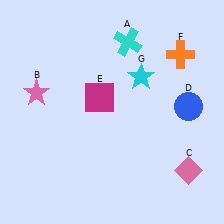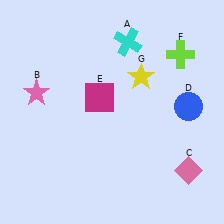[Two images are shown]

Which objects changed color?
F changed from orange to lime. G changed from cyan to yellow.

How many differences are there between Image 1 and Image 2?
There are 2 differences between the two images.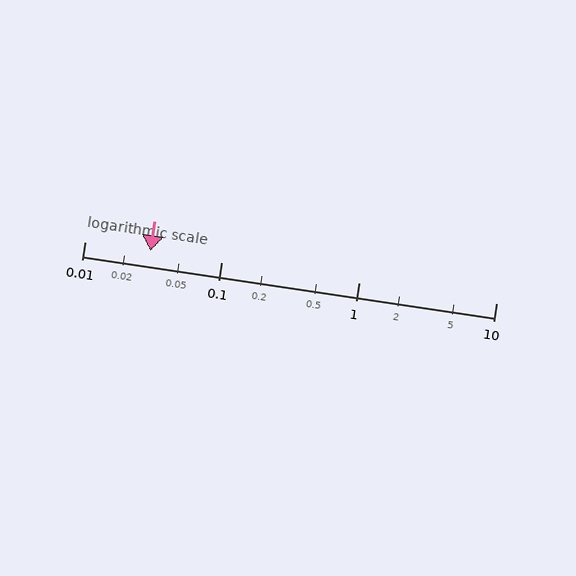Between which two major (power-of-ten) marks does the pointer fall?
The pointer is between 0.01 and 0.1.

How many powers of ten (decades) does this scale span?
The scale spans 3 decades, from 0.01 to 10.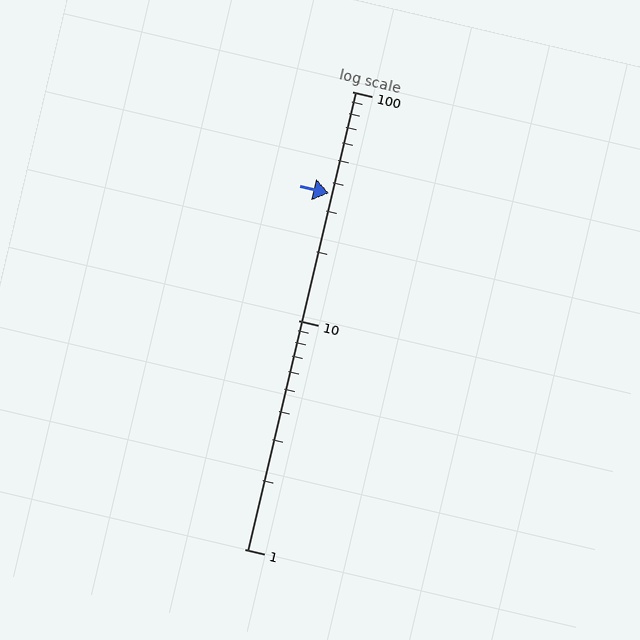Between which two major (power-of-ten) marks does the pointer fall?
The pointer is between 10 and 100.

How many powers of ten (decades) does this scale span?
The scale spans 2 decades, from 1 to 100.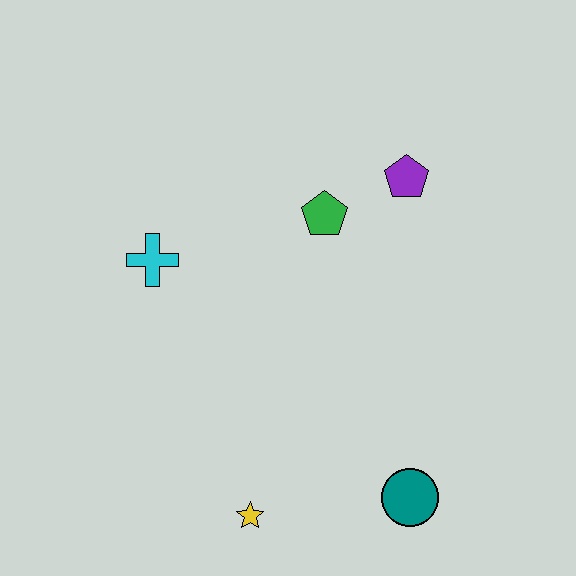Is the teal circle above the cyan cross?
No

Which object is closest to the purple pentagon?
The green pentagon is closest to the purple pentagon.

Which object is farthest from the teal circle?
The cyan cross is farthest from the teal circle.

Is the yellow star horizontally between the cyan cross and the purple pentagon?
Yes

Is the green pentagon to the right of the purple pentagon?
No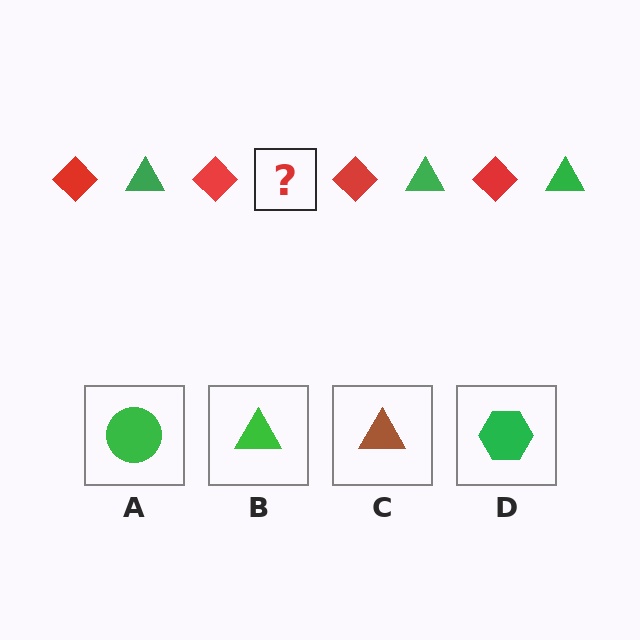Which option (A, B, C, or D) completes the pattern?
B.